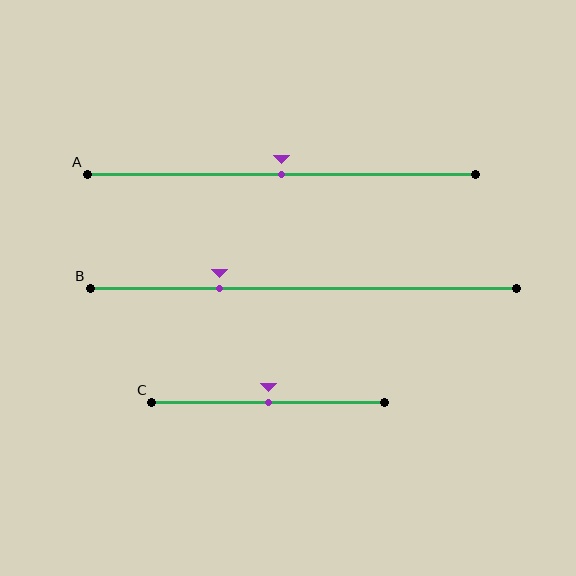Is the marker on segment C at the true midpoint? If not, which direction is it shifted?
Yes, the marker on segment C is at the true midpoint.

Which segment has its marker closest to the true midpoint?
Segment A has its marker closest to the true midpoint.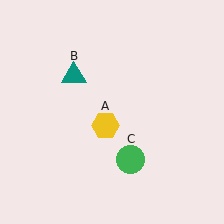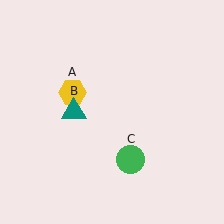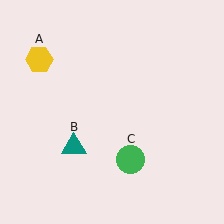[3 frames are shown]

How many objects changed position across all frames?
2 objects changed position: yellow hexagon (object A), teal triangle (object B).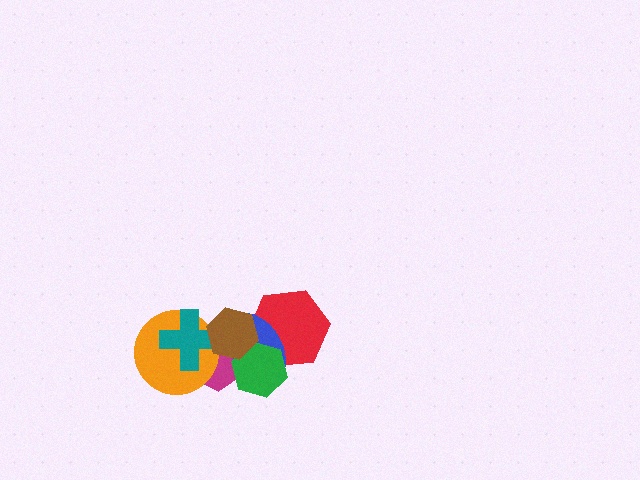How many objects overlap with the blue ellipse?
4 objects overlap with the blue ellipse.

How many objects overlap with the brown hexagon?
6 objects overlap with the brown hexagon.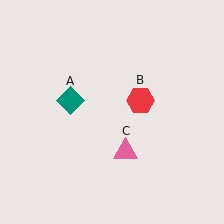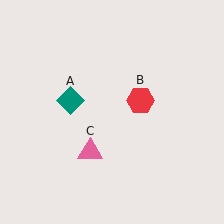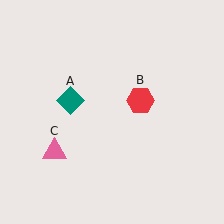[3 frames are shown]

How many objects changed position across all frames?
1 object changed position: pink triangle (object C).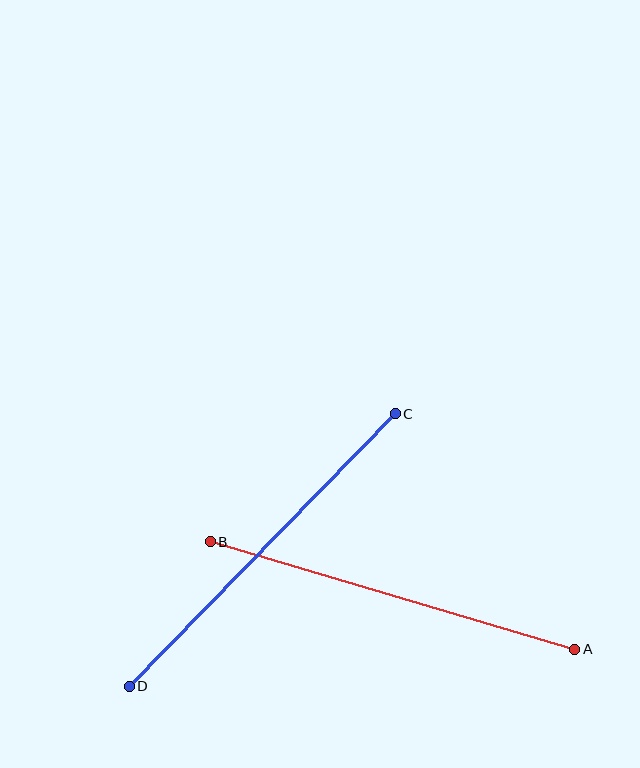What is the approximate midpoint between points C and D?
The midpoint is at approximately (262, 550) pixels.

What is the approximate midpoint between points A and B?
The midpoint is at approximately (392, 596) pixels.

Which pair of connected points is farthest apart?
Points C and D are farthest apart.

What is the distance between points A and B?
The distance is approximately 380 pixels.